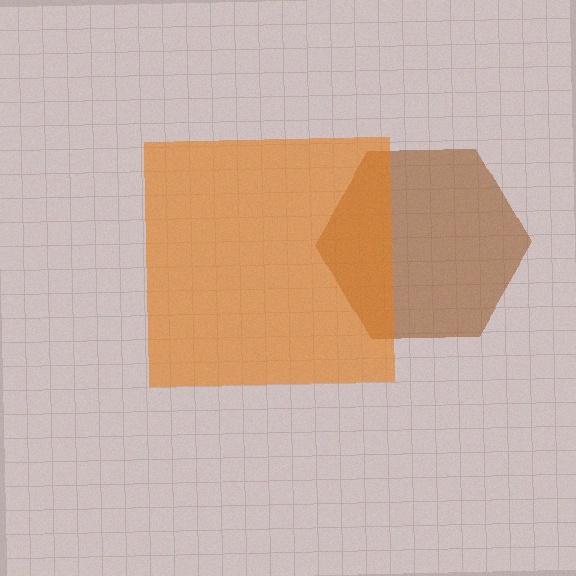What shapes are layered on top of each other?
The layered shapes are: a brown hexagon, an orange square.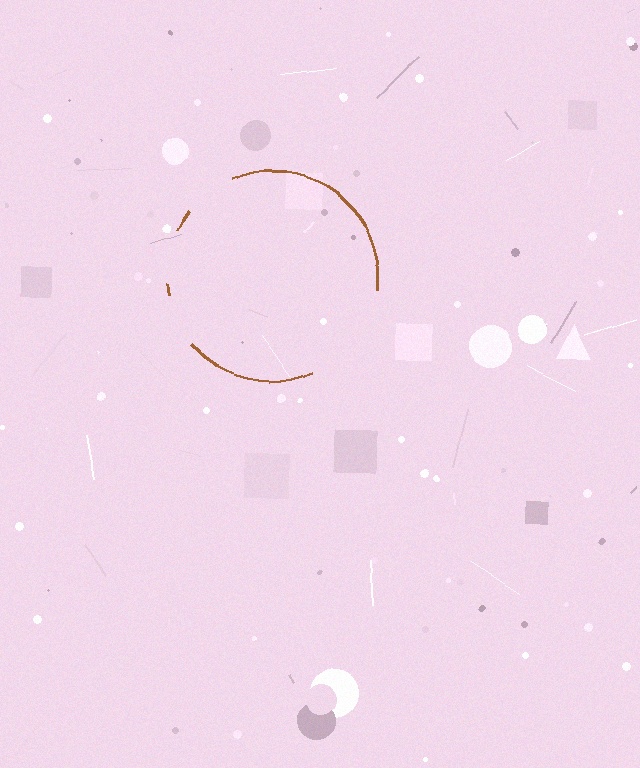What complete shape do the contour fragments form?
The contour fragments form a circle.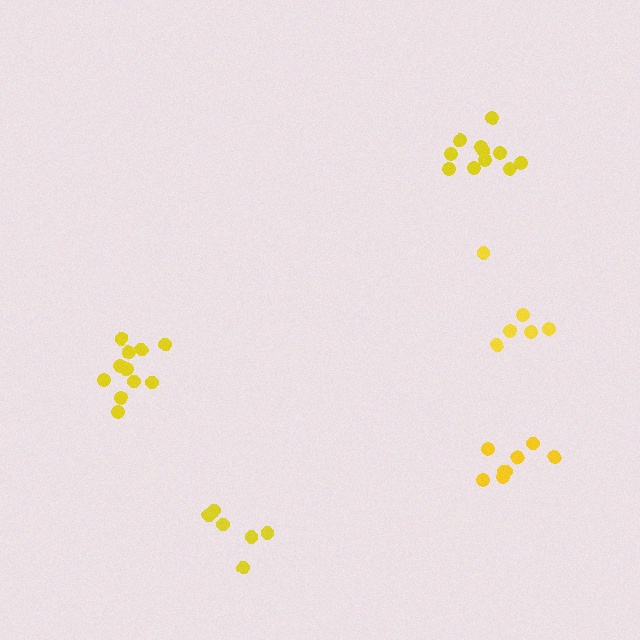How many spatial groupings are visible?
There are 5 spatial groupings.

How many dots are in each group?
Group 1: 11 dots, Group 2: 11 dots, Group 3: 8 dots, Group 4: 6 dots, Group 5: 6 dots (42 total).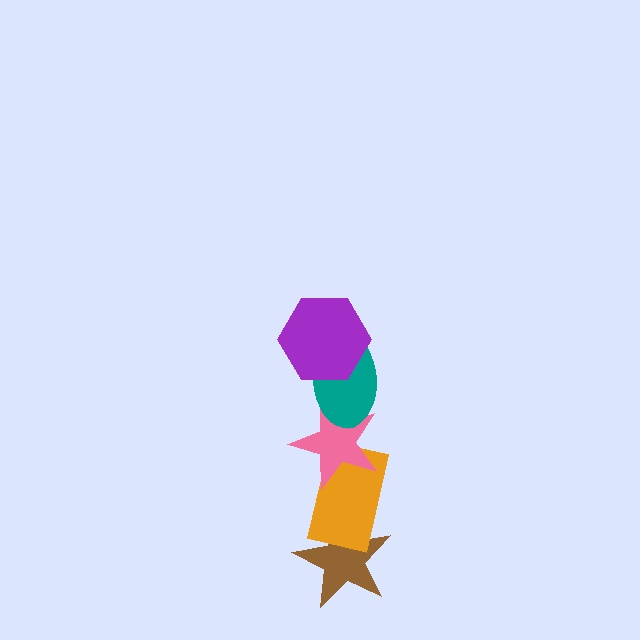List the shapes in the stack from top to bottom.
From top to bottom: the purple hexagon, the teal ellipse, the pink star, the orange rectangle, the brown star.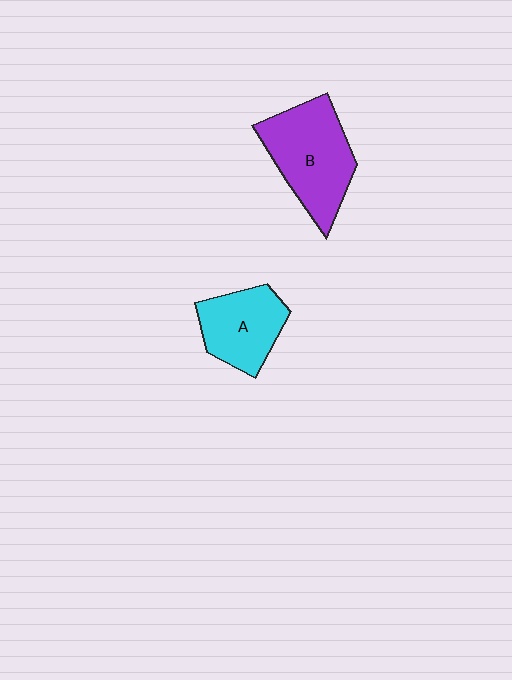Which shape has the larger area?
Shape B (purple).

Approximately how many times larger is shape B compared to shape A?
Approximately 1.4 times.